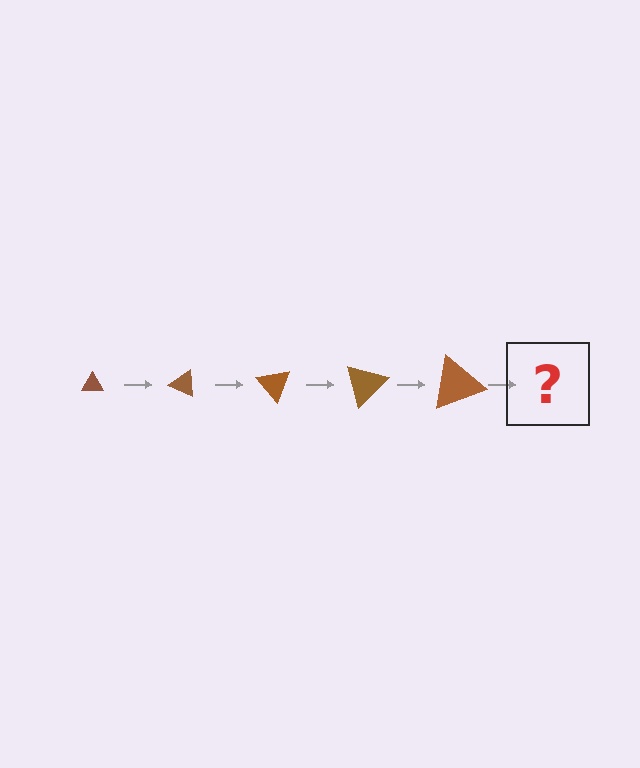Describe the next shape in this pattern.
It should be a triangle, larger than the previous one and rotated 125 degrees from the start.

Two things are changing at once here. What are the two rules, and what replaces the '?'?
The two rules are that the triangle grows larger each step and it rotates 25 degrees each step. The '?' should be a triangle, larger than the previous one and rotated 125 degrees from the start.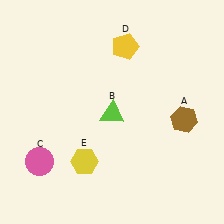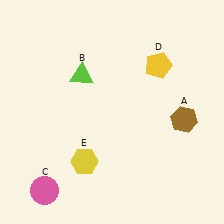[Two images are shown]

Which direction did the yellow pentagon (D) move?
The yellow pentagon (D) moved right.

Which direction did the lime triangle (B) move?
The lime triangle (B) moved up.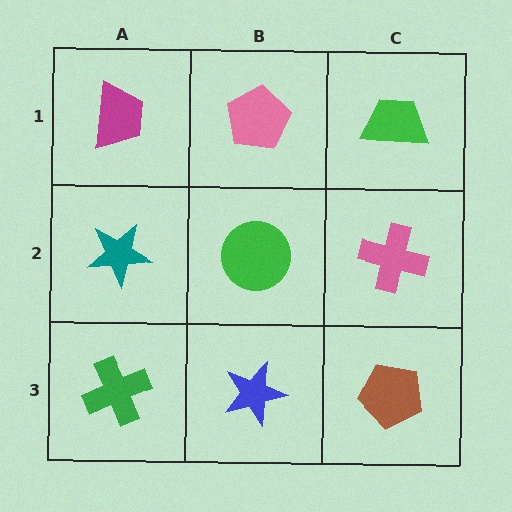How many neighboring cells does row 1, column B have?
3.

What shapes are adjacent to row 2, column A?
A magenta trapezoid (row 1, column A), a green cross (row 3, column A), a green circle (row 2, column B).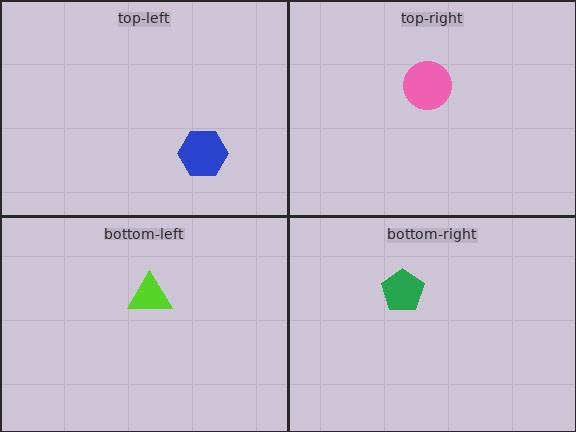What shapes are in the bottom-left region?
The lime triangle.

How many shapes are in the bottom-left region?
1.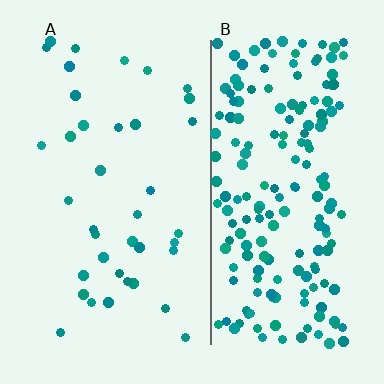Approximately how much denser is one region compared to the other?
Approximately 5.0× — region B over region A.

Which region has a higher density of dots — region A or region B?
B (the right).